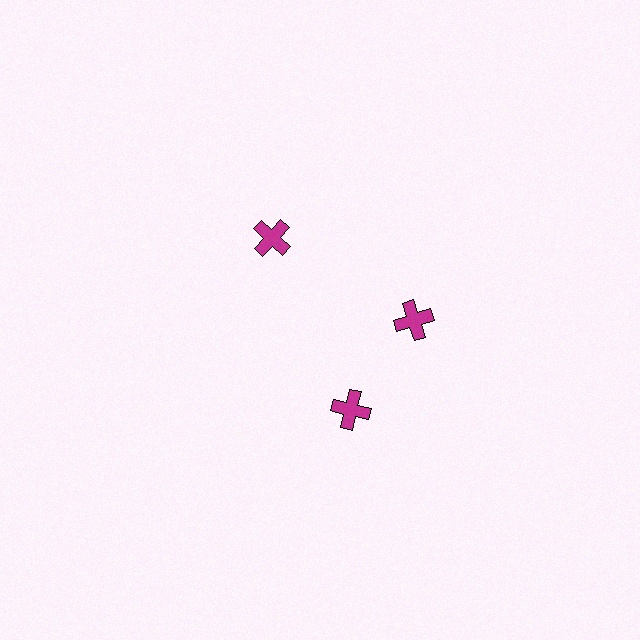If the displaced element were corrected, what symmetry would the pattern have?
It would have 3-fold rotational symmetry — the pattern would map onto itself every 120 degrees.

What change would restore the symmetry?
The symmetry would be restored by rotating it back into even spacing with its neighbors so that all 3 crosses sit at equal angles and equal distance from the center.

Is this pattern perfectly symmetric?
No. The 3 magenta crosses are arranged in a ring, but one element near the 7 o'clock position is rotated out of alignment along the ring, breaking the 3-fold rotational symmetry.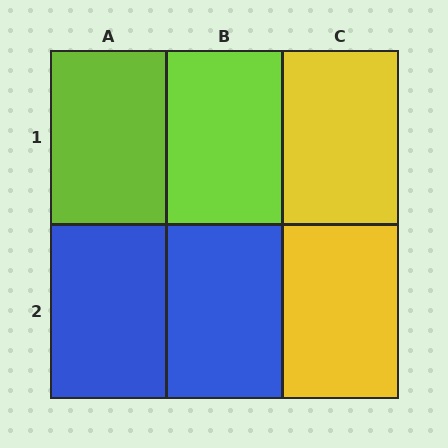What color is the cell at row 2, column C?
Yellow.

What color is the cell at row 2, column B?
Blue.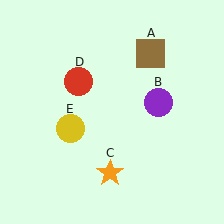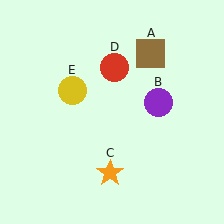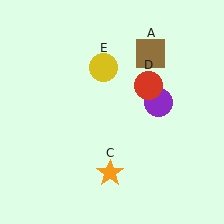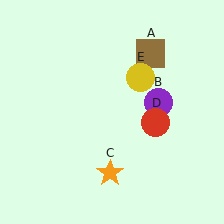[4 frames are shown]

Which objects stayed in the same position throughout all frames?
Brown square (object A) and purple circle (object B) and orange star (object C) remained stationary.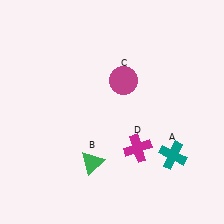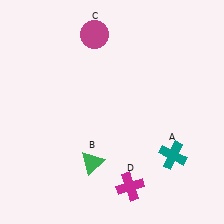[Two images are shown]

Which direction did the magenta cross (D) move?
The magenta cross (D) moved down.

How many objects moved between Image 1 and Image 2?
2 objects moved between the two images.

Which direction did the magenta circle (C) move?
The magenta circle (C) moved up.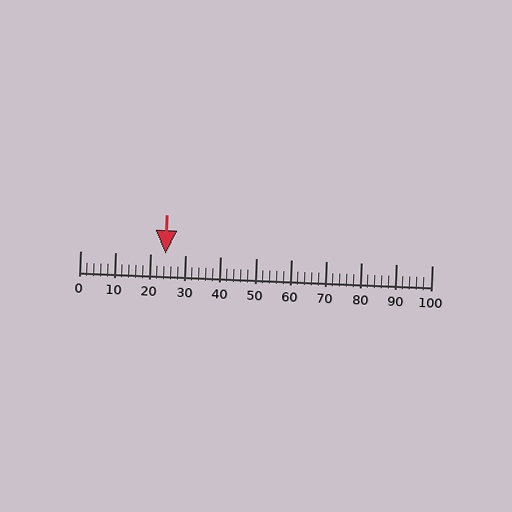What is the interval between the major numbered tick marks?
The major tick marks are spaced 10 units apart.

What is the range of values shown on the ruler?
The ruler shows values from 0 to 100.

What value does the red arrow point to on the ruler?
The red arrow points to approximately 24.